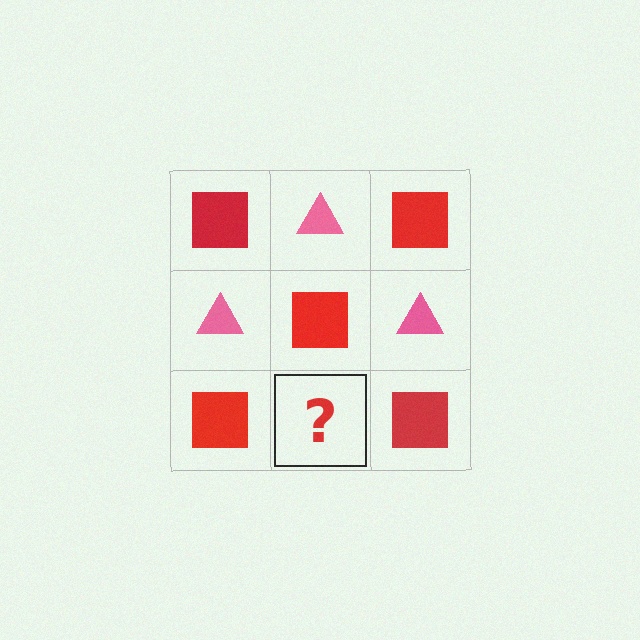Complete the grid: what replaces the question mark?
The question mark should be replaced with a pink triangle.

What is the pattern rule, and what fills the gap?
The rule is that it alternates red square and pink triangle in a checkerboard pattern. The gap should be filled with a pink triangle.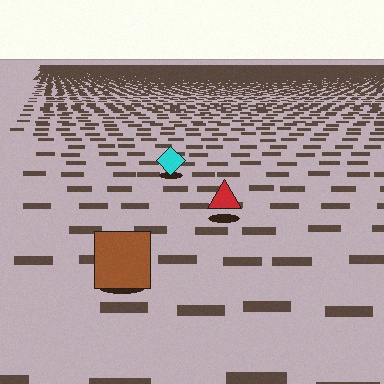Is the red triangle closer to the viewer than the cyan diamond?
Yes. The red triangle is closer — you can tell from the texture gradient: the ground texture is coarser near it.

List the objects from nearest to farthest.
From nearest to farthest: the brown square, the red triangle, the cyan diamond.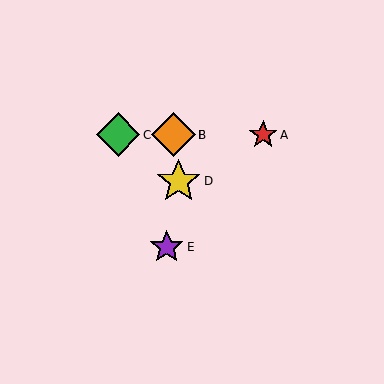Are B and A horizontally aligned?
Yes, both are at y≈135.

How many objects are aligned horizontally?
4 objects (A, B, C, F) are aligned horizontally.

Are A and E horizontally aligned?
No, A is at y≈135 and E is at y≈247.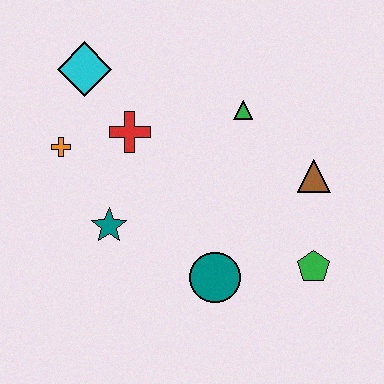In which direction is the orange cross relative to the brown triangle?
The orange cross is to the left of the brown triangle.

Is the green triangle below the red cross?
No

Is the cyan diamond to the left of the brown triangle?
Yes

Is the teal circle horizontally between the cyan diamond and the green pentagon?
Yes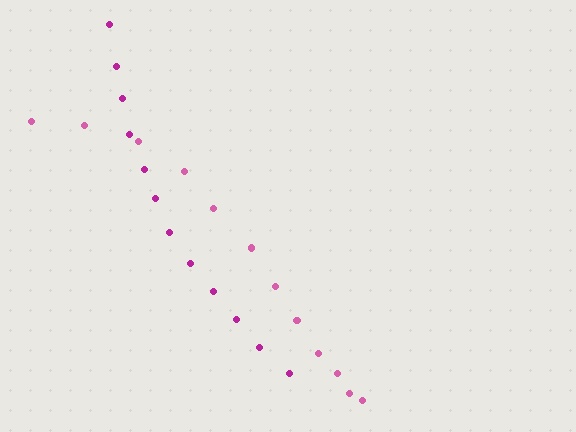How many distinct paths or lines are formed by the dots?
There are 2 distinct paths.